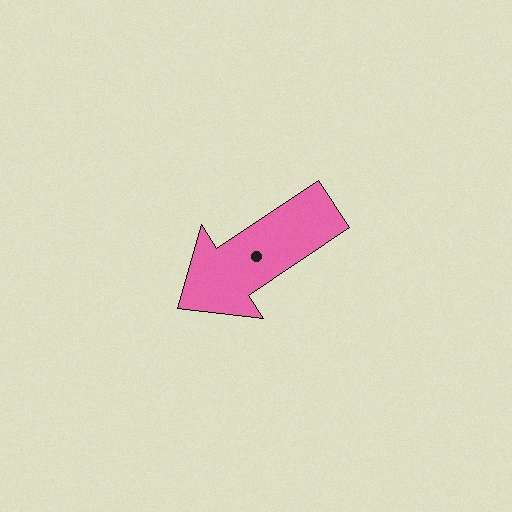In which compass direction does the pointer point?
Southwest.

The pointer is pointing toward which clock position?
Roughly 8 o'clock.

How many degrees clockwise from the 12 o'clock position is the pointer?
Approximately 236 degrees.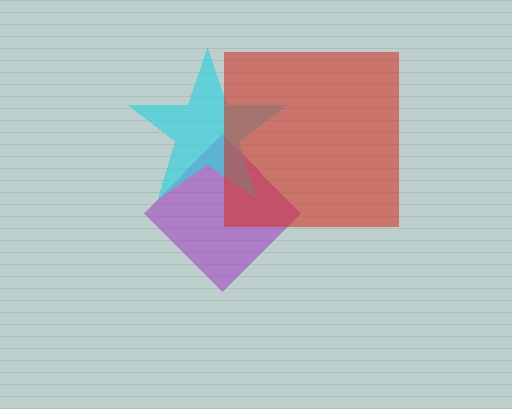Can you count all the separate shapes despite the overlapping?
Yes, there are 3 separate shapes.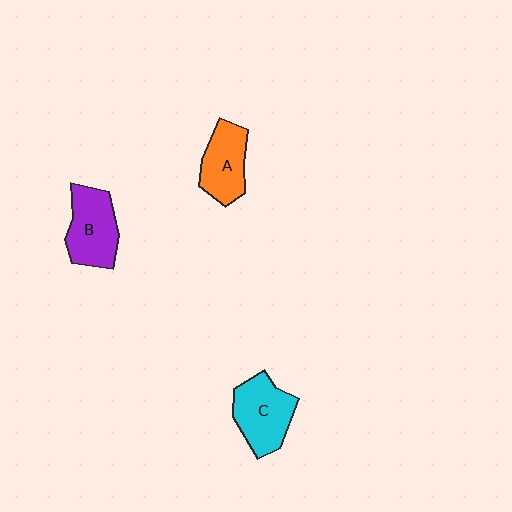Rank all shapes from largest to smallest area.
From largest to smallest: C (cyan), B (purple), A (orange).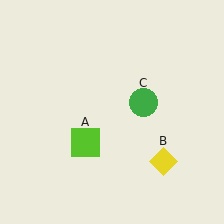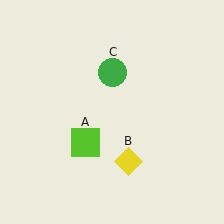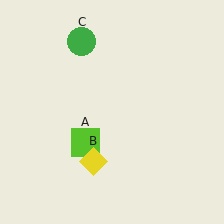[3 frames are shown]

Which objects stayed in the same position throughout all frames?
Lime square (object A) remained stationary.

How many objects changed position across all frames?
2 objects changed position: yellow diamond (object B), green circle (object C).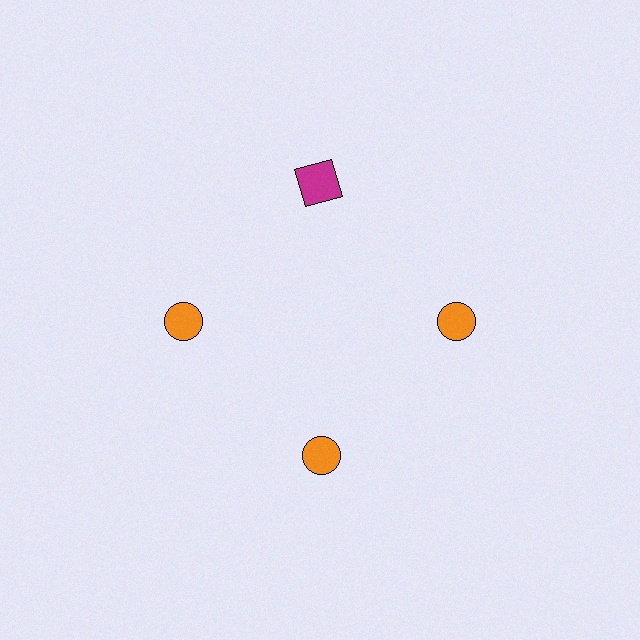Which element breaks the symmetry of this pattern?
The magenta square at roughly the 12 o'clock position breaks the symmetry. All other shapes are orange circles.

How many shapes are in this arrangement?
There are 4 shapes arranged in a ring pattern.